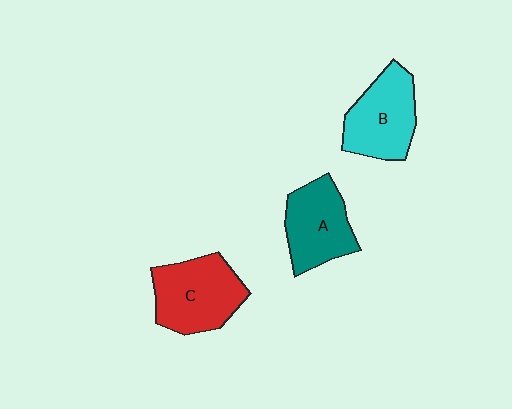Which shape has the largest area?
Shape C (red).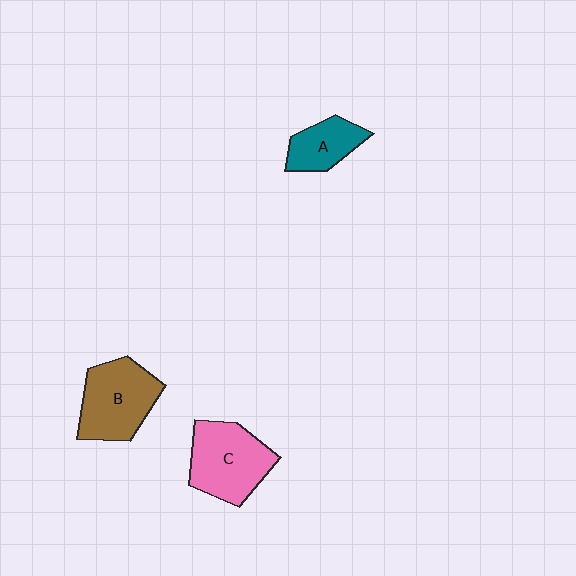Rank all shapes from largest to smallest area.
From largest to smallest: C (pink), B (brown), A (teal).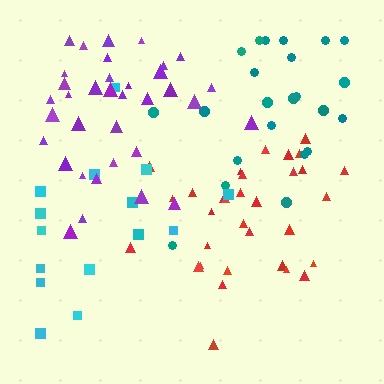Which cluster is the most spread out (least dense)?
Cyan.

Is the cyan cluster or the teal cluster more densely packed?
Teal.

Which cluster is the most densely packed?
Purple.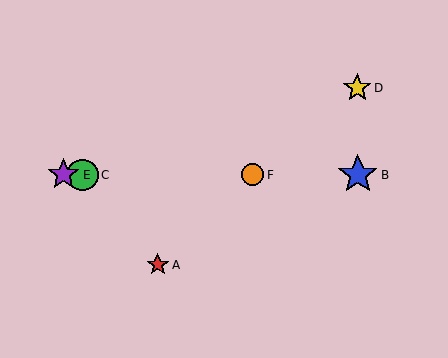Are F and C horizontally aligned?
Yes, both are at y≈175.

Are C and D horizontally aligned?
No, C is at y≈175 and D is at y≈88.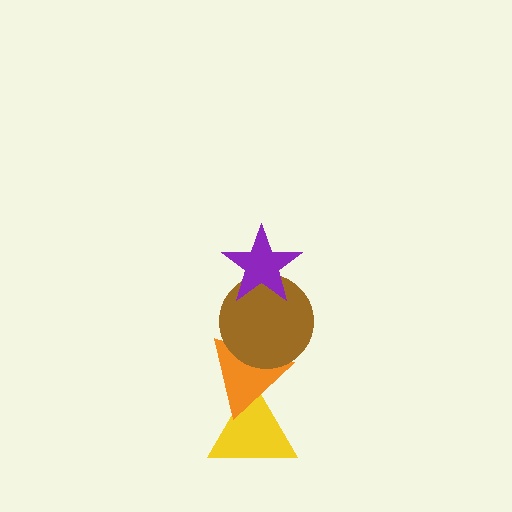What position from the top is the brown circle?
The brown circle is 2nd from the top.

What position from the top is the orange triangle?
The orange triangle is 3rd from the top.